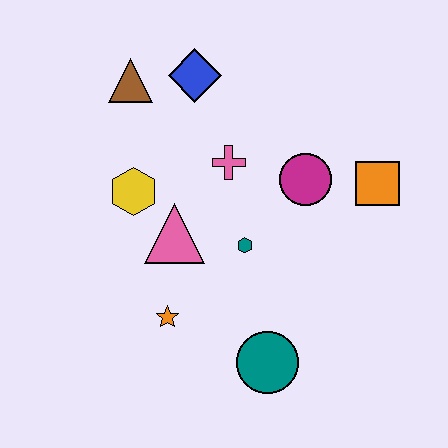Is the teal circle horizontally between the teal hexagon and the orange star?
No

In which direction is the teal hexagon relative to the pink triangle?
The teal hexagon is to the right of the pink triangle.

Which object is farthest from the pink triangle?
The orange square is farthest from the pink triangle.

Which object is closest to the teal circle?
The orange star is closest to the teal circle.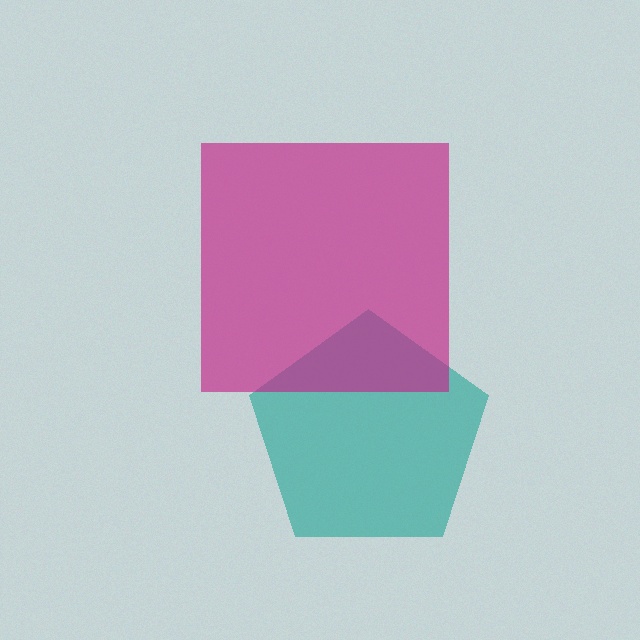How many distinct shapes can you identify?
There are 2 distinct shapes: a teal pentagon, a magenta square.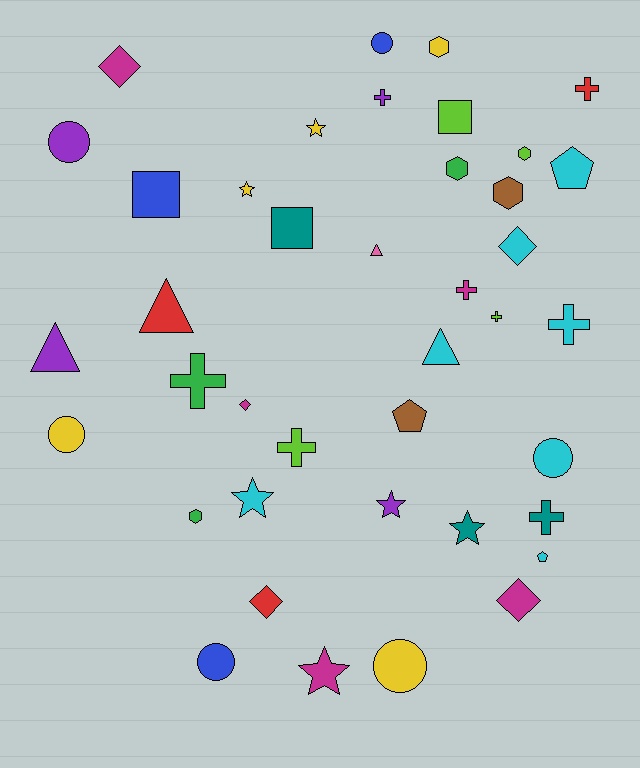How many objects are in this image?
There are 40 objects.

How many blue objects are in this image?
There are 3 blue objects.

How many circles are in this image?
There are 6 circles.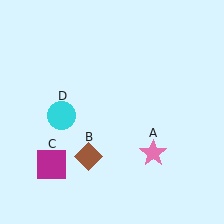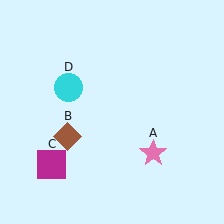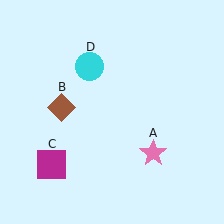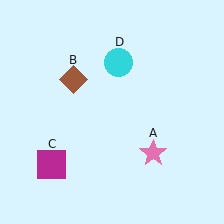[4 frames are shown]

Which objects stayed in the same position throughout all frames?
Pink star (object A) and magenta square (object C) remained stationary.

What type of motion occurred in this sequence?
The brown diamond (object B), cyan circle (object D) rotated clockwise around the center of the scene.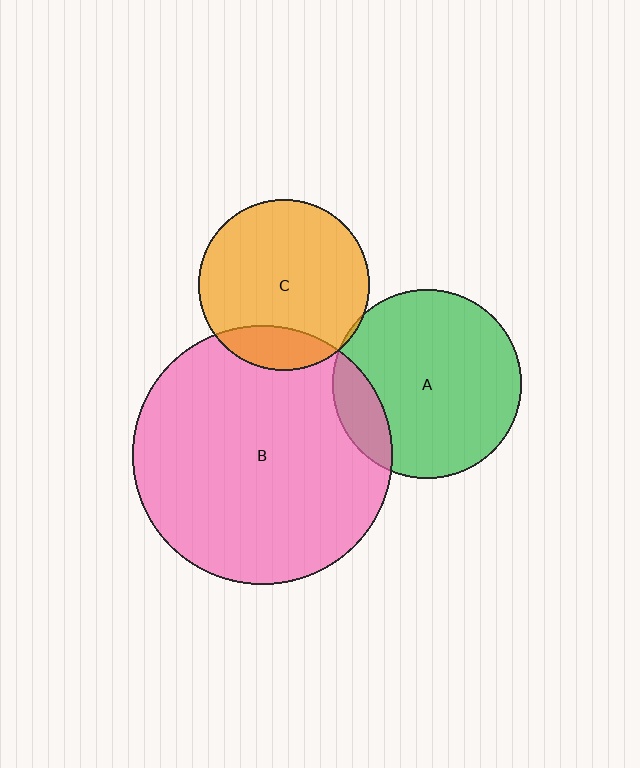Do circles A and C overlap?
Yes.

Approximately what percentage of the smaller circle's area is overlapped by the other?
Approximately 5%.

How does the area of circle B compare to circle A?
Approximately 1.9 times.